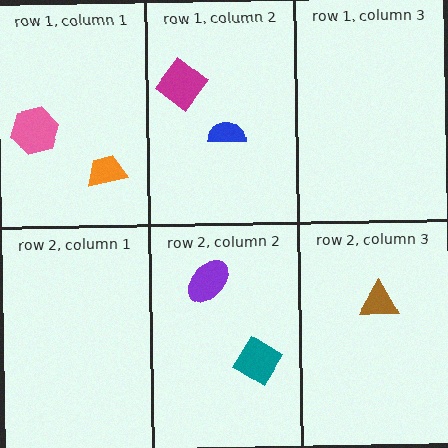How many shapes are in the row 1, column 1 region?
2.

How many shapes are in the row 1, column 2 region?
2.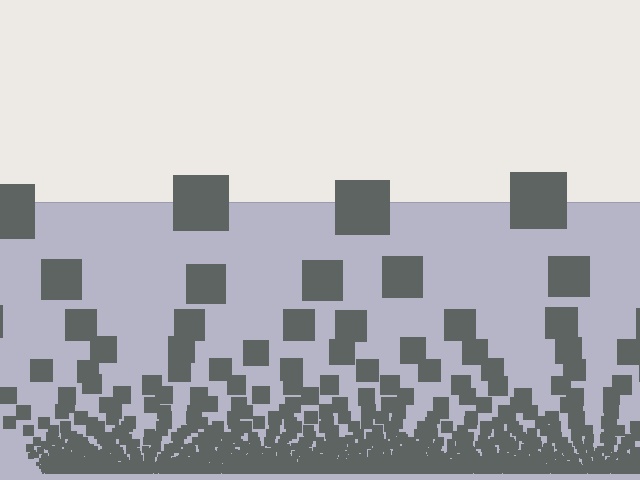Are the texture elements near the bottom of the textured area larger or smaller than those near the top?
Smaller. The gradient is inverted — elements near the bottom are smaller and denser.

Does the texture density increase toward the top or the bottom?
Density increases toward the bottom.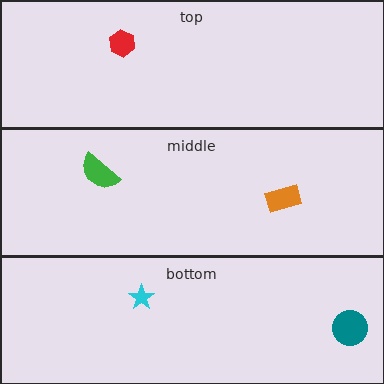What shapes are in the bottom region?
The teal circle, the cyan star.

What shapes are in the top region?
The red hexagon.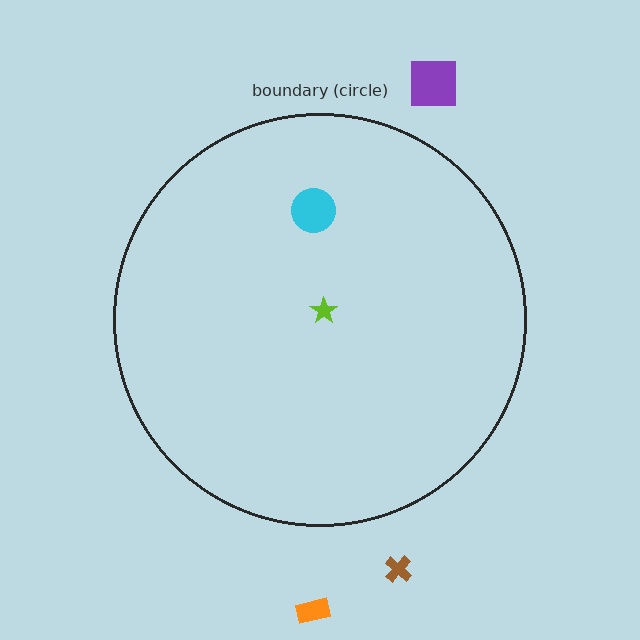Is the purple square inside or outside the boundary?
Outside.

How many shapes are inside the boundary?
2 inside, 3 outside.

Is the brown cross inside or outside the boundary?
Outside.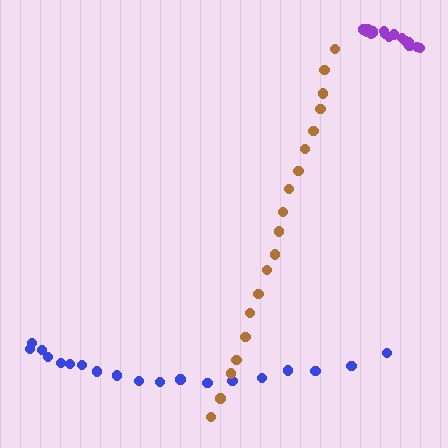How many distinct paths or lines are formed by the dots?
There are 3 distinct paths.